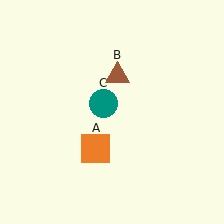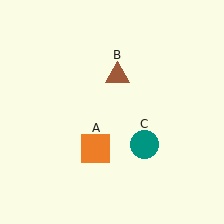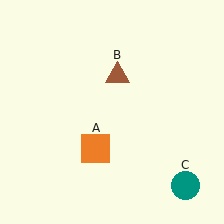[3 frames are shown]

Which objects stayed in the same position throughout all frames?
Orange square (object A) and brown triangle (object B) remained stationary.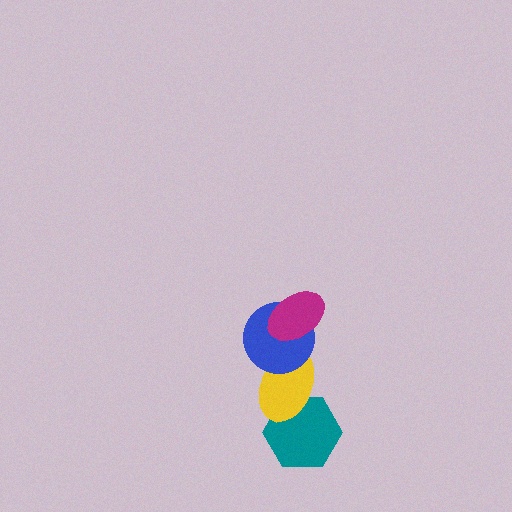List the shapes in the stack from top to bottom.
From top to bottom: the magenta ellipse, the blue circle, the yellow ellipse, the teal hexagon.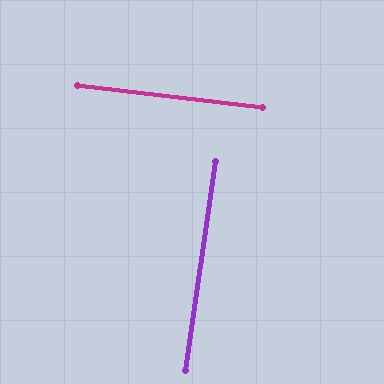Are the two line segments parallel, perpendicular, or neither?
Perpendicular — they meet at approximately 88°.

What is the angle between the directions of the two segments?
Approximately 88 degrees.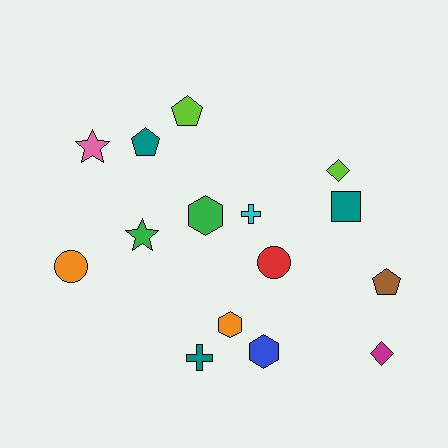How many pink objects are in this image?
There is 1 pink object.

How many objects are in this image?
There are 15 objects.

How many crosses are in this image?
There are 2 crosses.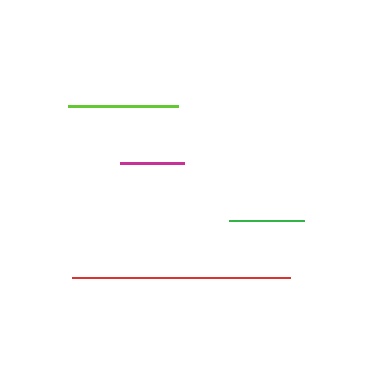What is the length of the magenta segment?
The magenta segment is approximately 64 pixels long.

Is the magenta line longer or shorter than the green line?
The green line is longer than the magenta line.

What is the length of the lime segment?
The lime segment is approximately 110 pixels long.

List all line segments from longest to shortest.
From longest to shortest: red, lime, green, magenta.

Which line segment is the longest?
The red line is the longest at approximately 218 pixels.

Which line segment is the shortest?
The magenta line is the shortest at approximately 64 pixels.